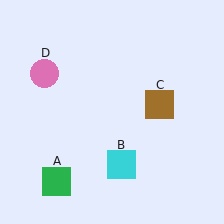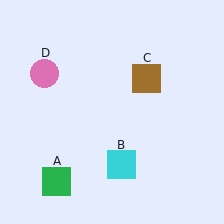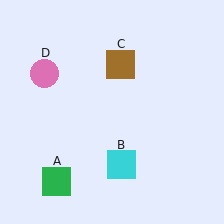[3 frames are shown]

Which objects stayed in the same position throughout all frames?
Green square (object A) and cyan square (object B) and pink circle (object D) remained stationary.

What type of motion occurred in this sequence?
The brown square (object C) rotated counterclockwise around the center of the scene.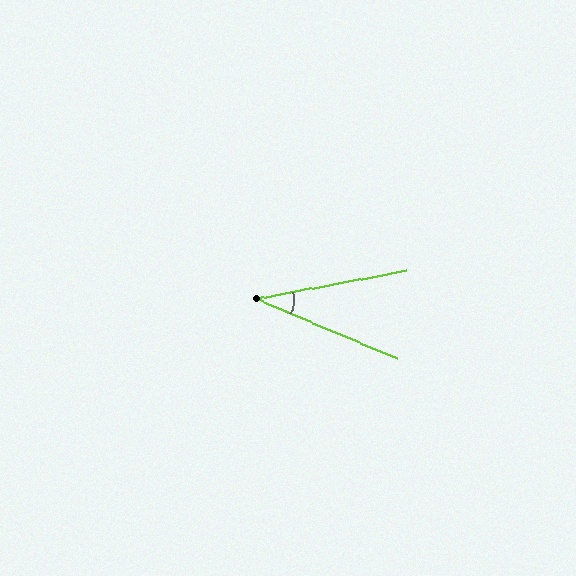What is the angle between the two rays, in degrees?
Approximately 33 degrees.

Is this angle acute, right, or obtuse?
It is acute.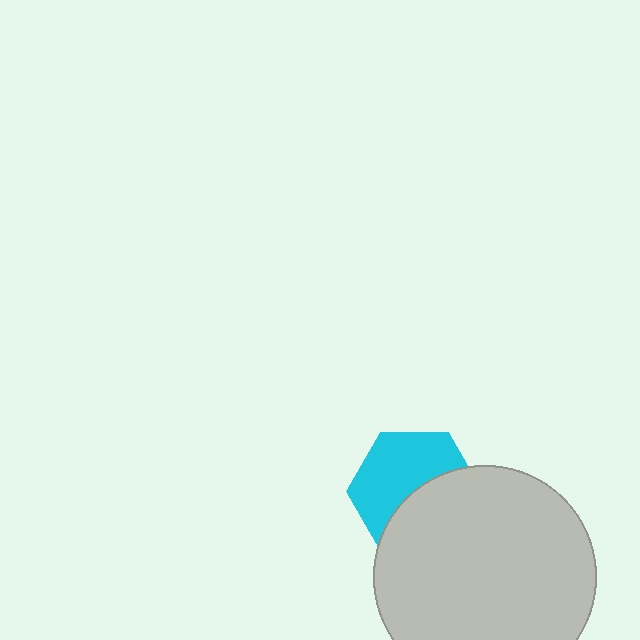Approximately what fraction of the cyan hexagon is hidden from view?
Roughly 46% of the cyan hexagon is hidden behind the light gray circle.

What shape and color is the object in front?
The object in front is a light gray circle.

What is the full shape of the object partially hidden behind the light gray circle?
The partially hidden object is a cyan hexagon.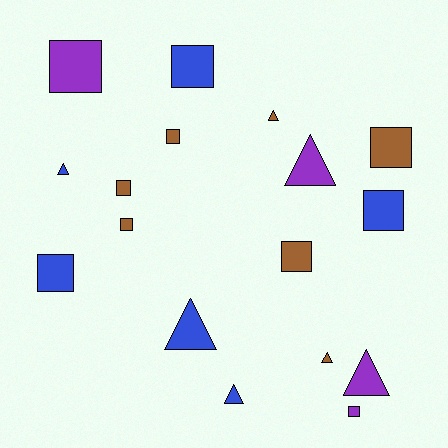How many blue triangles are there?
There are 3 blue triangles.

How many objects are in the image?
There are 17 objects.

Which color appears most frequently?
Brown, with 7 objects.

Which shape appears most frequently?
Square, with 10 objects.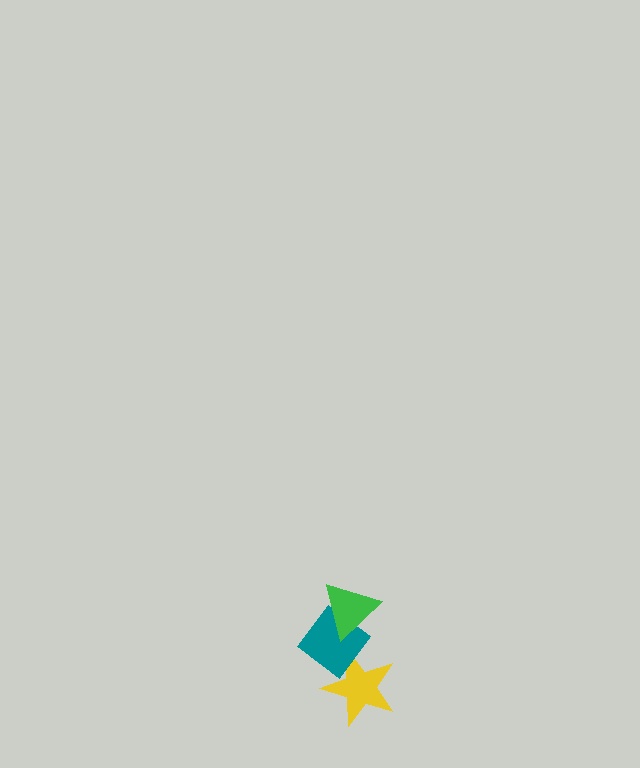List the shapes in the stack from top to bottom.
From top to bottom: the green triangle, the teal diamond, the yellow star.